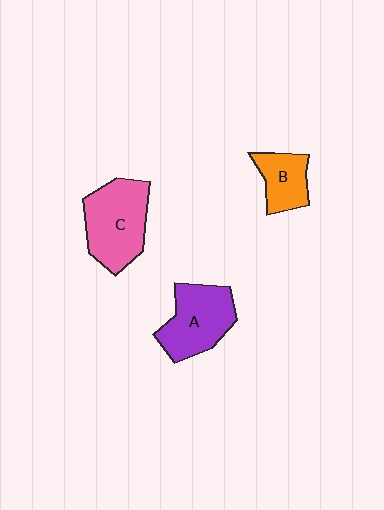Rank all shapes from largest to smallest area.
From largest to smallest: C (pink), A (purple), B (orange).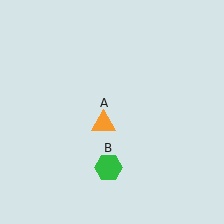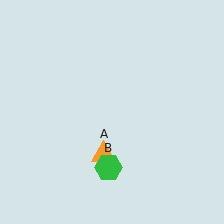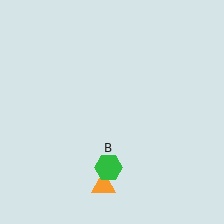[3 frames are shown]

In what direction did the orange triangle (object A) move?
The orange triangle (object A) moved down.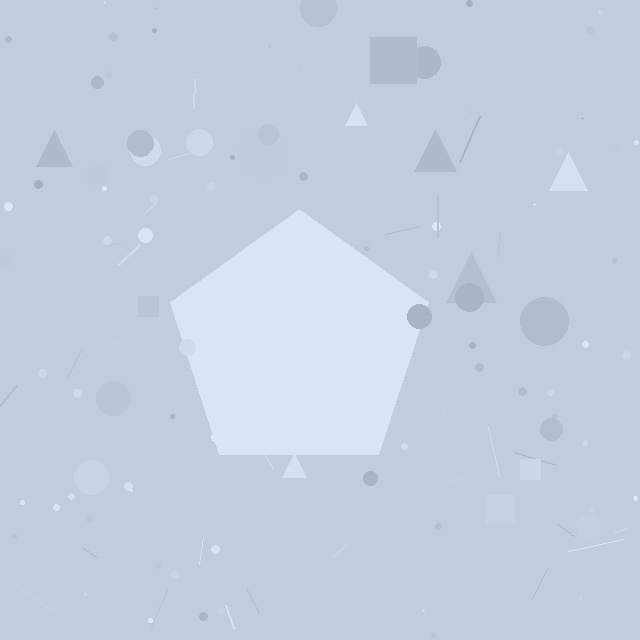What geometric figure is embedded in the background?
A pentagon is embedded in the background.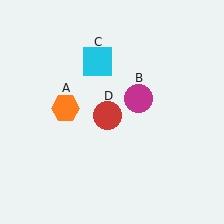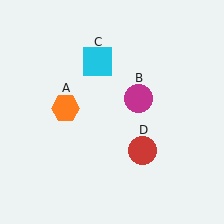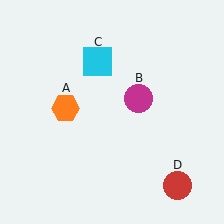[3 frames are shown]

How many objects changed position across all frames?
1 object changed position: red circle (object D).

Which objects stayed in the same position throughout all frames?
Orange hexagon (object A) and magenta circle (object B) and cyan square (object C) remained stationary.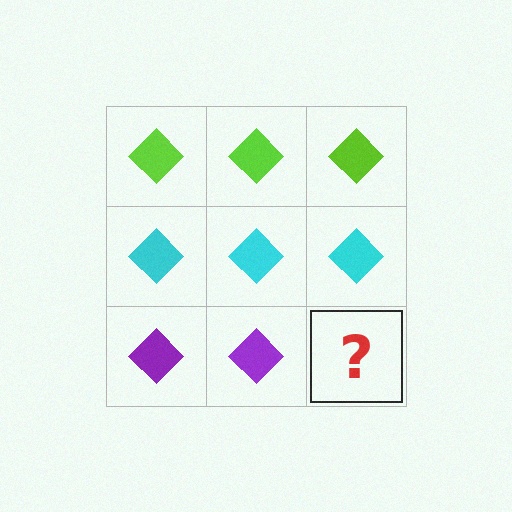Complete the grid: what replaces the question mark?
The question mark should be replaced with a purple diamond.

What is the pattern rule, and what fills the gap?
The rule is that each row has a consistent color. The gap should be filled with a purple diamond.